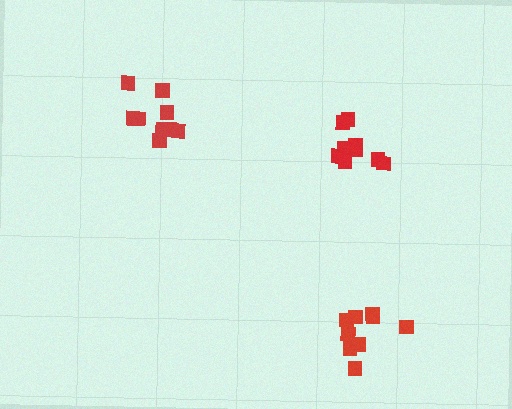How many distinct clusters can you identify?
There are 3 distinct clusters.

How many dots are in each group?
Group 1: 10 dots, Group 2: 9 dots, Group 3: 9 dots (28 total).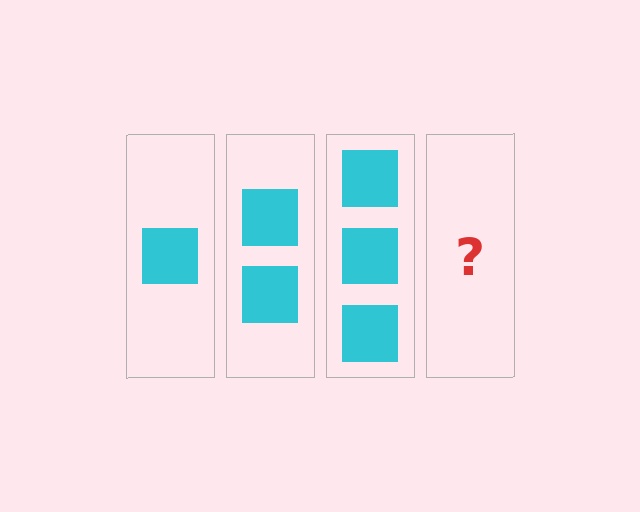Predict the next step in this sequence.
The next step is 4 squares.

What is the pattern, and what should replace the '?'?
The pattern is that each step adds one more square. The '?' should be 4 squares.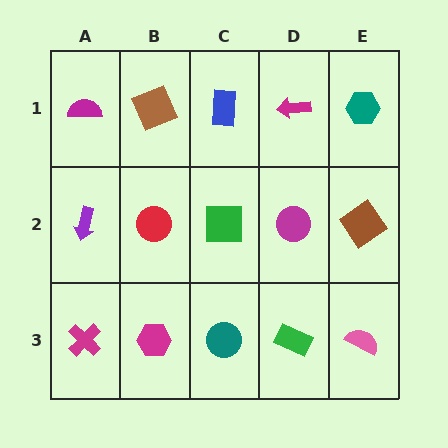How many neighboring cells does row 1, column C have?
3.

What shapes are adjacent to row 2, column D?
A magenta arrow (row 1, column D), a green rectangle (row 3, column D), a green square (row 2, column C), a brown diamond (row 2, column E).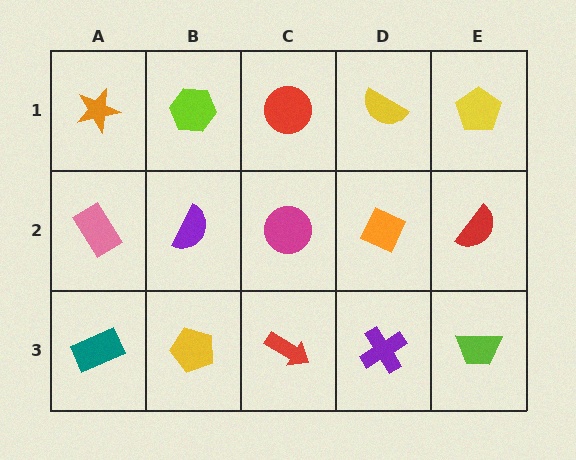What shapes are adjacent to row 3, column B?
A purple semicircle (row 2, column B), a teal rectangle (row 3, column A), a red arrow (row 3, column C).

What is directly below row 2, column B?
A yellow pentagon.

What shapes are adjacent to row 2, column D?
A yellow semicircle (row 1, column D), a purple cross (row 3, column D), a magenta circle (row 2, column C), a red semicircle (row 2, column E).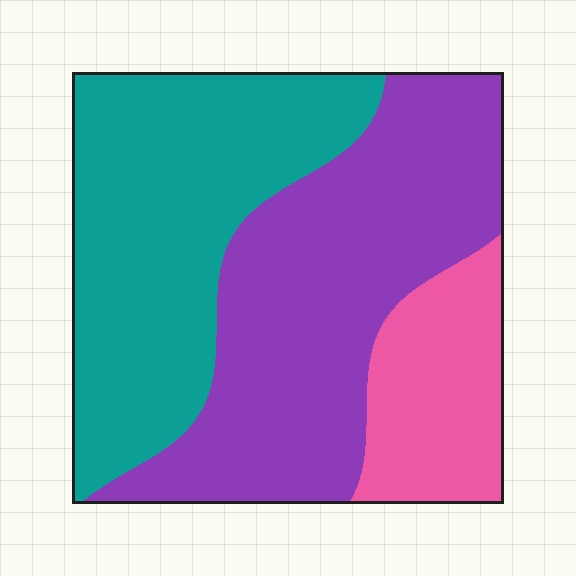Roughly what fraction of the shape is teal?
Teal takes up about two fifths (2/5) of the shape.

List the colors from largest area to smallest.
From largest to smallest: purple, teal, pink.